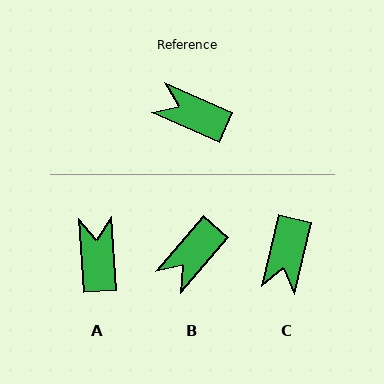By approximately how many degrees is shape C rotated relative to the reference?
Approximately 100 degrees counter-clockwise.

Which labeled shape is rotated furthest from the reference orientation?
C, about 100 degrees away.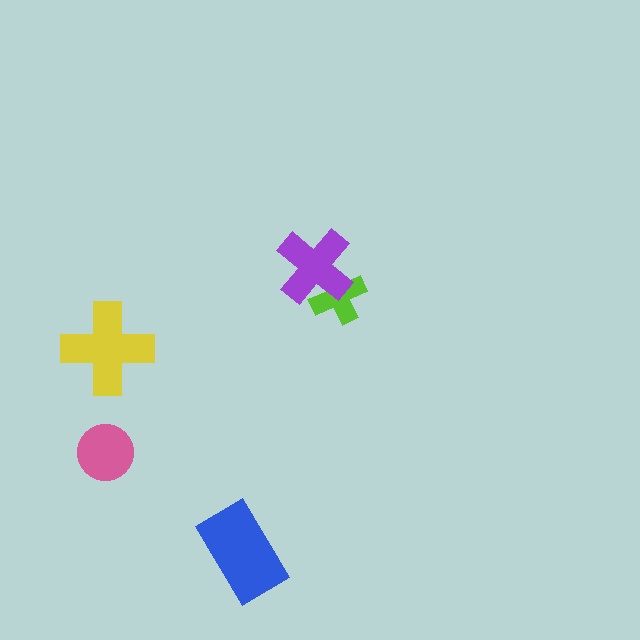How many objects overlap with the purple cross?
1 object overlaps with the purple cross.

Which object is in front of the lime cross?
The purple cross is in front of the lime cross.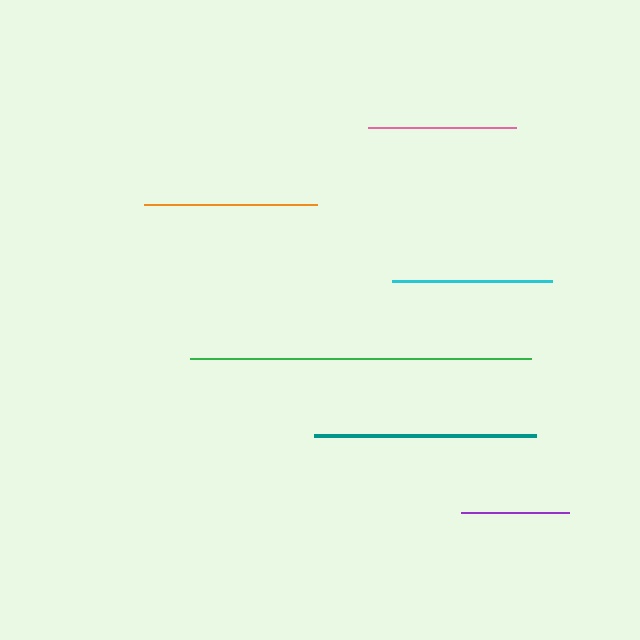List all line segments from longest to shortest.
From longest to shortest: green, teal, orange, cyan, pink, purple.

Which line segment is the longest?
The green line is the longest at approximately 341 pixels.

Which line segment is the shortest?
The purple line is the shortest at approximately 109 pixels.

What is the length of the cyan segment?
The cyan segment is approximately 159 pixels long.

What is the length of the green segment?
The green segment is approximately 341 pixels long.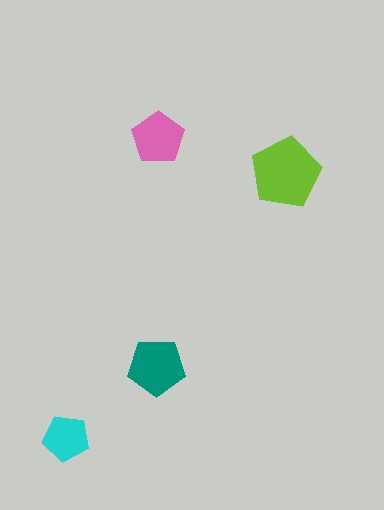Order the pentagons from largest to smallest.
the lime one, the teal one, the pink one, the cyan one.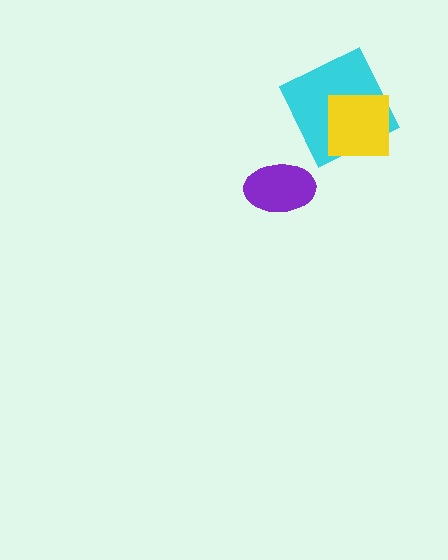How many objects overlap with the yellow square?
1 object overlaps with the yellow square.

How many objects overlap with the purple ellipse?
0 objects overlap with the purple ellipse.